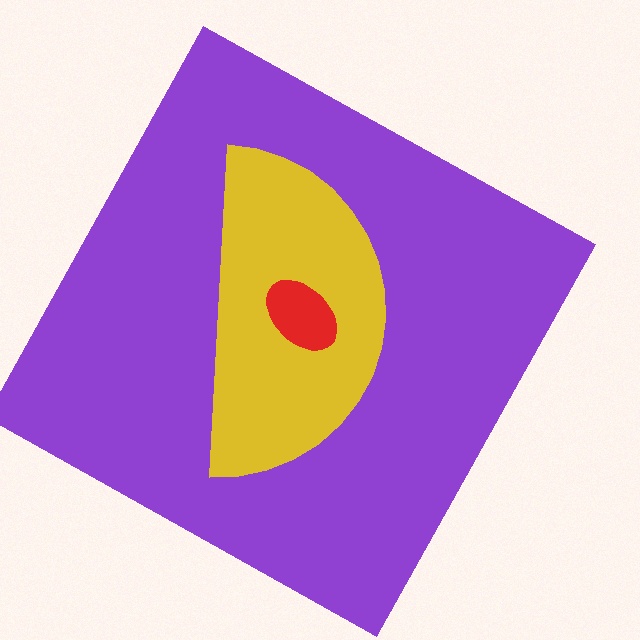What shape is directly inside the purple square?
The yellow semicircle.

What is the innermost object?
The red ellipse.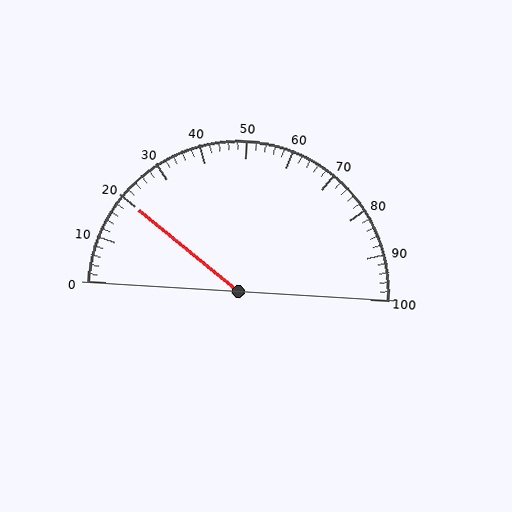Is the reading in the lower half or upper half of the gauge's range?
The reading is in the lower half of the range (0 to 100).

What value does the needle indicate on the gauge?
The needle indicates approximately 20.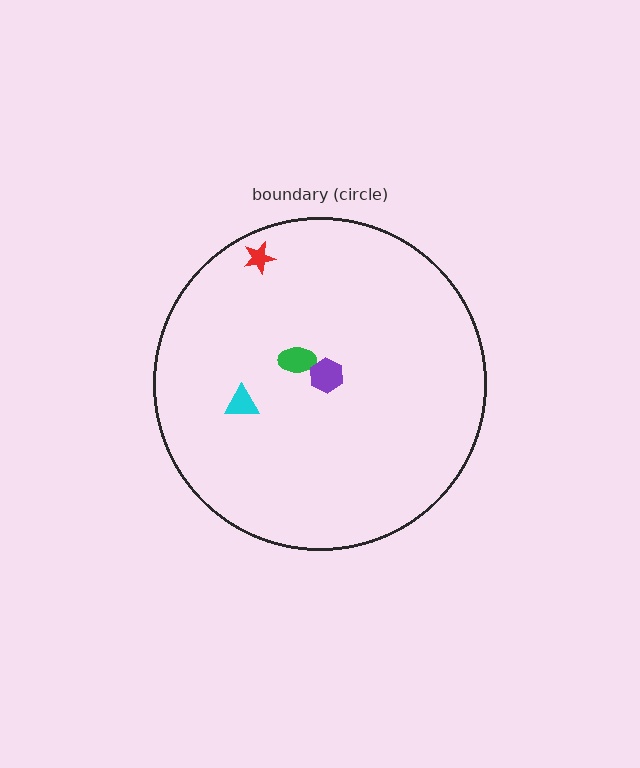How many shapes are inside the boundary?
4 inside, 0 outside.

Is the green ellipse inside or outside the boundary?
Inside.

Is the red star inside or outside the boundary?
Inside.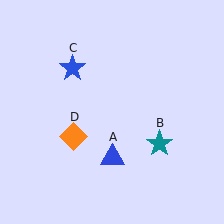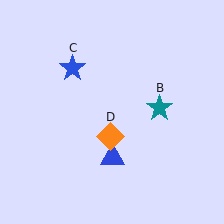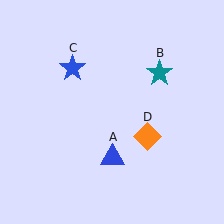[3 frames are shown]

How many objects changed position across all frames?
2 objects changed position: teal star (object B), orange diamond (object D).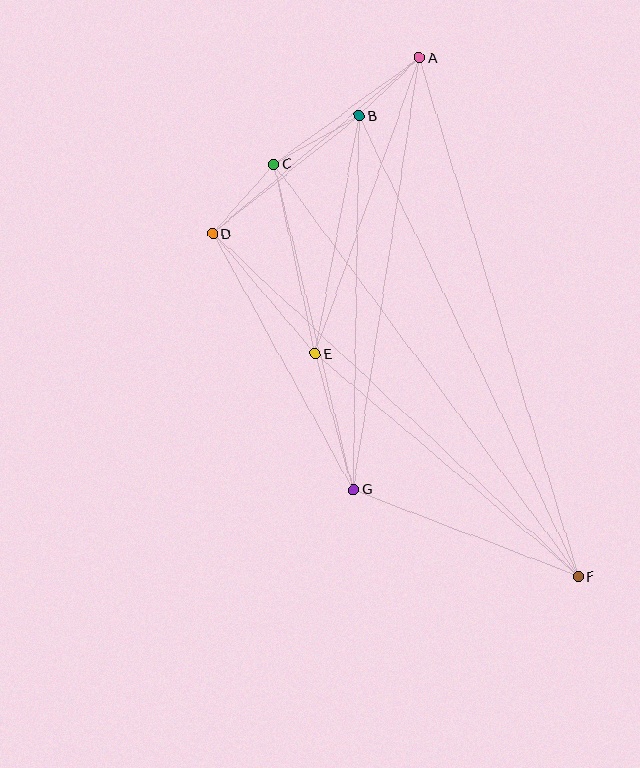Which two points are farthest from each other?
Points A and F are farthest from each other.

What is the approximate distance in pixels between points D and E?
The distance between D and E is approximately 158 pixels.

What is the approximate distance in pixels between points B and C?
The distance between B and C is approximately 98 pixels.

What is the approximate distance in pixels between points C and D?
The distance between C and D is approximately 93 pixels.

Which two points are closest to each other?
Points A and B are closest to each other.